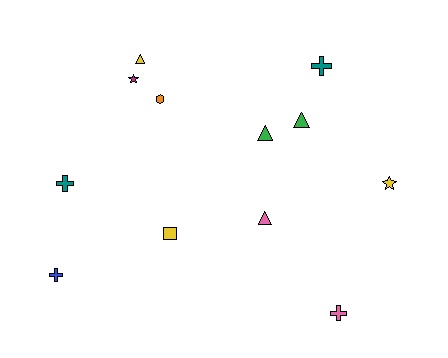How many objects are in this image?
There are 12 objects.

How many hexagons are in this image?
There is 1 hexagon.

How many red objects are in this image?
There are no red objects.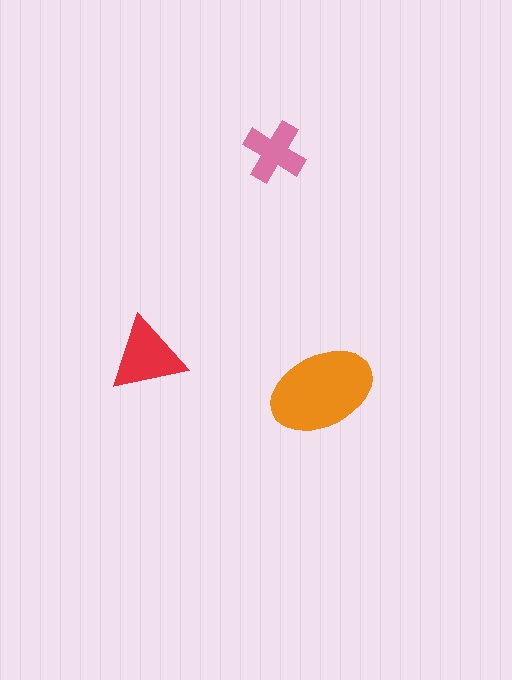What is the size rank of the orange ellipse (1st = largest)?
1st.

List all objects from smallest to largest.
The pink cross, the red triangle, the orange ellipse.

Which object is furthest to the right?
The orange ellipse is rightmost.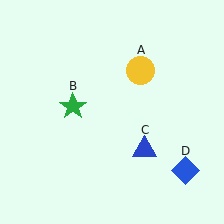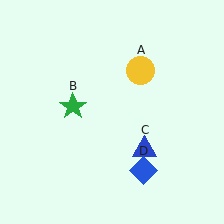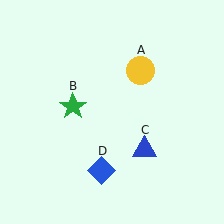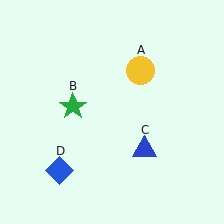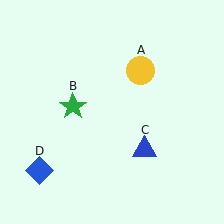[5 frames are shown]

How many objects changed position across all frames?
1 object changed position: blue diamond (object D).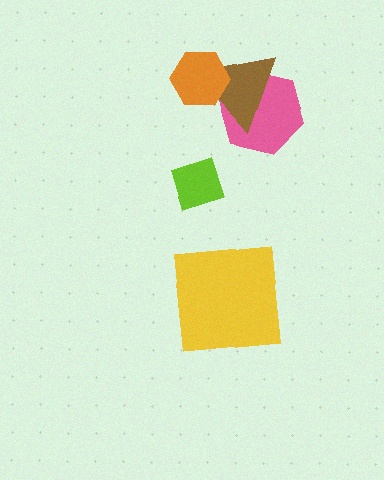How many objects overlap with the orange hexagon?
1 object overlaps with the orange hexagon.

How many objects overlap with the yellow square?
0 objects overlap with the yellow square.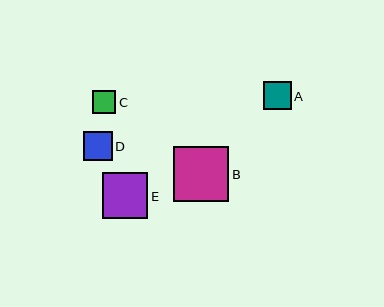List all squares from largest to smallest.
From largest to smallest: B, E, D, A, C.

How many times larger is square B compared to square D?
Square B is approximately 1.9 times the size of square D.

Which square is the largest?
Square B is the largest with a size of approximately 55 pixels.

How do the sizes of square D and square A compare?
Square D and square A are approximately the same size.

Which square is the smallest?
Square C is the smallest with a size of approximately 23 pixels.